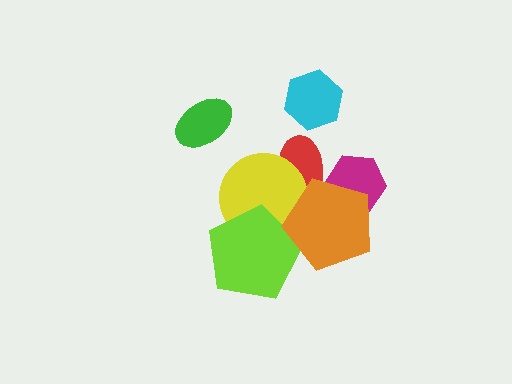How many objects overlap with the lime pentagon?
2 objects overlap with the lime pentagon.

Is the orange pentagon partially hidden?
No, no other shape covers it.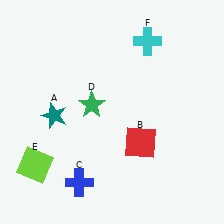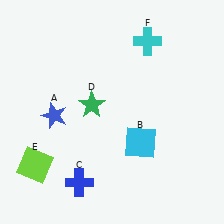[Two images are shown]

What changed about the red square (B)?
In Image 1, B is red. In Image 2, it changed to cyan.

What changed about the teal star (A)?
In Image 1, A is teal. In Image 2, it changed to blue.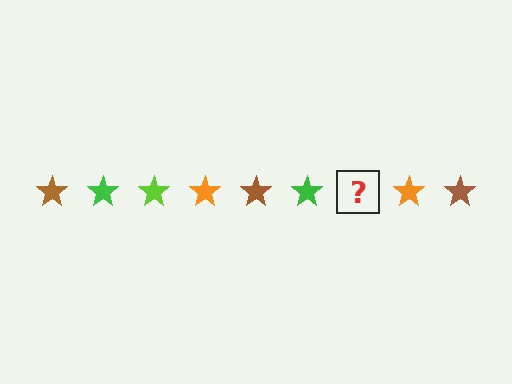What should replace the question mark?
The question mark should be replaced with a lime star.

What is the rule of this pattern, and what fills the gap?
The rule is that the pattern cycles through brown, green, lime, orange stars. The gap should be filled with a lime star.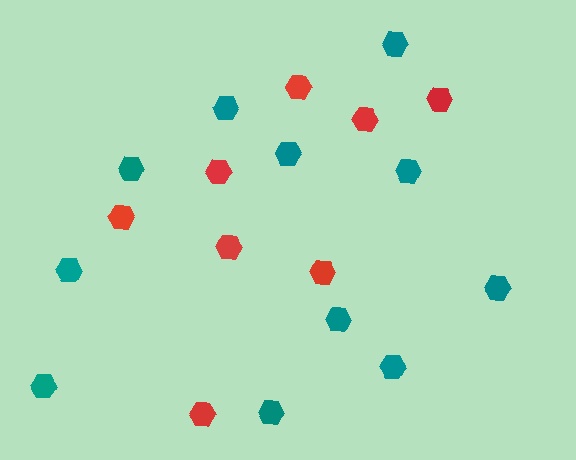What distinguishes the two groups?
There are 2 groups: one group of teal hexagons (11) and one group of red hexagons (8).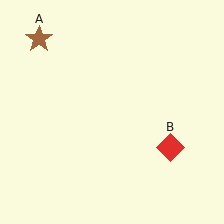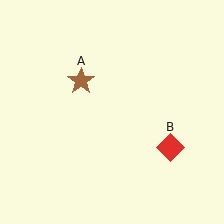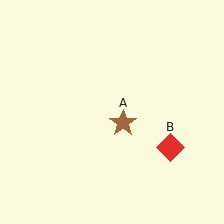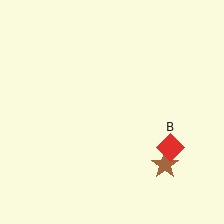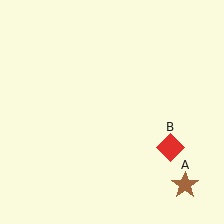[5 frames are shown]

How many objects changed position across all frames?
1 object changed position: brown star (object A).